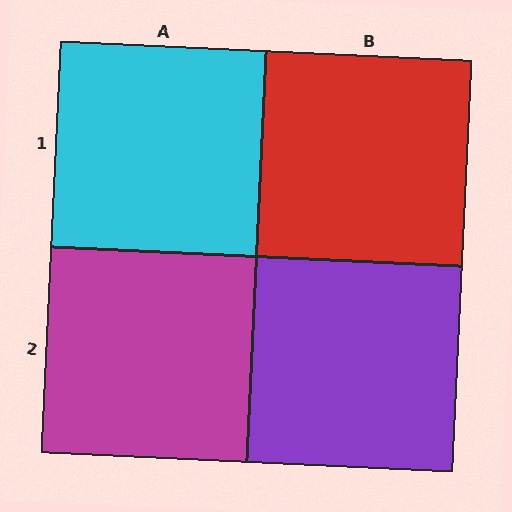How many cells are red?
1 cell is red.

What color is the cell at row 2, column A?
Magenta.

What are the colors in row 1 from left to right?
Cyan, red.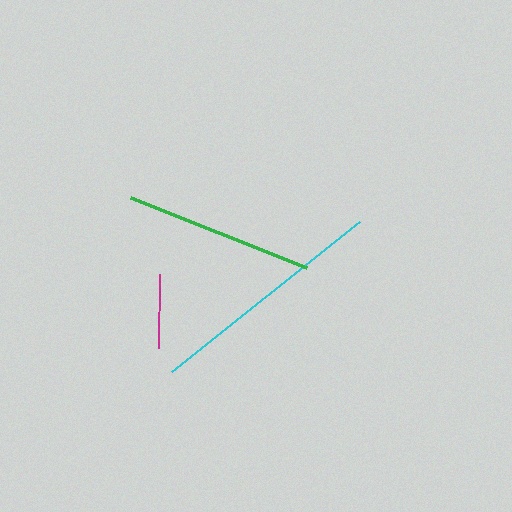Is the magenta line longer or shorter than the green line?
The green line is longer than the magenta line.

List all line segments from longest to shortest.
From longest to shortest: cyan, green, magenta.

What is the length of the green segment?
The green segment is approximately 189 pixels long.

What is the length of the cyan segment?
The cyan segment is approximately 241 pixels long.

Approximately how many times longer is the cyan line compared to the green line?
The cyan line is approximately 1.3 times the length of the green line.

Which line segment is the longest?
The cyan line is the longest at approximately 241 pixels.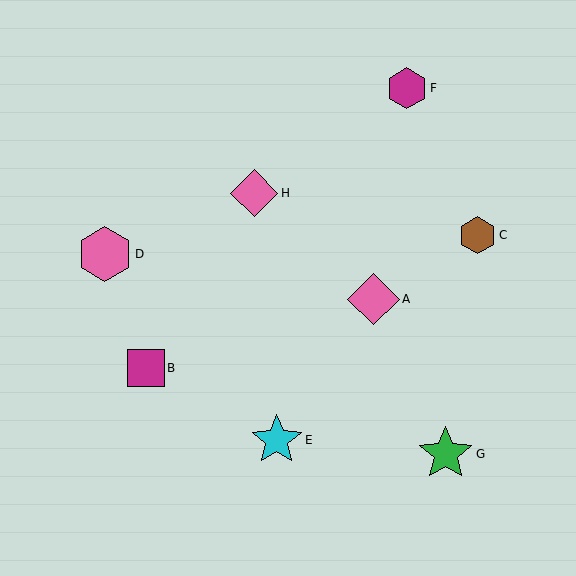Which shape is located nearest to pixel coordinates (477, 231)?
The brown hexagon (labeled C) at (478, 235) is nearest to that location.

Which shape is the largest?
The pink hexagon (labeled D) is the largest.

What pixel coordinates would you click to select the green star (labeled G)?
Click at (446, 454) to select the green star G.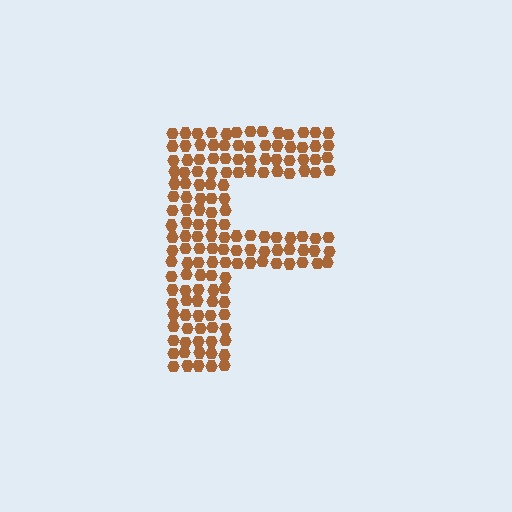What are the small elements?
The small elements are hexagons.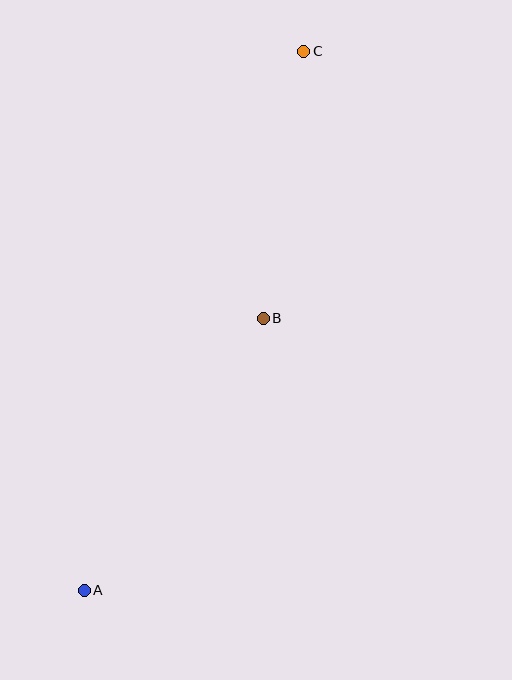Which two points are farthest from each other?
Points A and C are farthest from each other.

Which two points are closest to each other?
Points B and C are closest to each other.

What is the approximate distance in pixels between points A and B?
The distance between A and B is approximately 326 pixels.